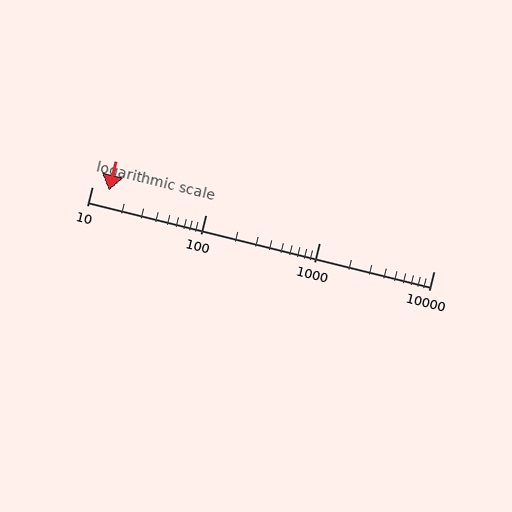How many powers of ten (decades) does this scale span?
The scale spans 3 decades, from 10 to 10000.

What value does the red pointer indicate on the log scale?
The pointer indicates approximately 14.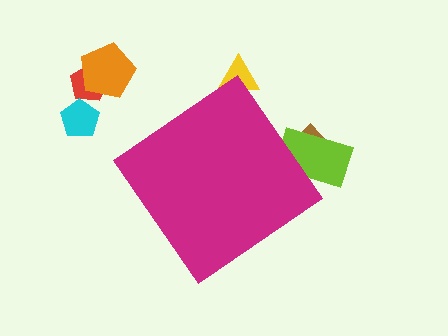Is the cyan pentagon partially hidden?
No, the cyan pentagon is fully visible.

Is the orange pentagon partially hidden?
No, the orange pentagon is fully visible.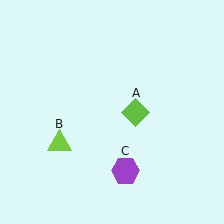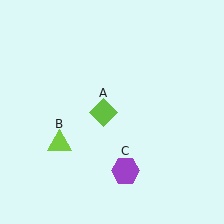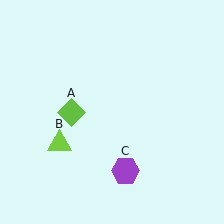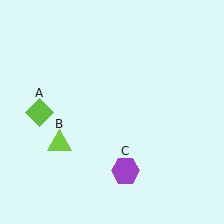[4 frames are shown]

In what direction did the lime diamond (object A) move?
The lime diamond (object A) moved left.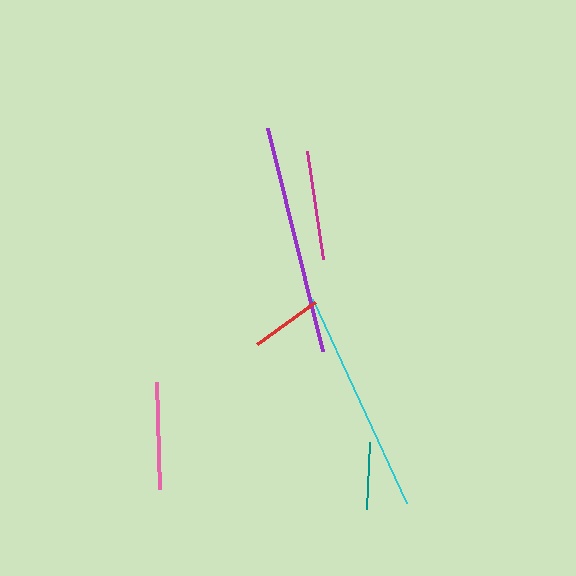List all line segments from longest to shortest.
From longest to shortest: purple, cyan, magenta, pink, red, teal.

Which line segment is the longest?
The purple line is the longest at approximately 230 pixels.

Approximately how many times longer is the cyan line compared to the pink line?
The cyan line is approximately 2.1 times the length of the pink line.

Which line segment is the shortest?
The teal line is the shortest at approximately 67 pixels.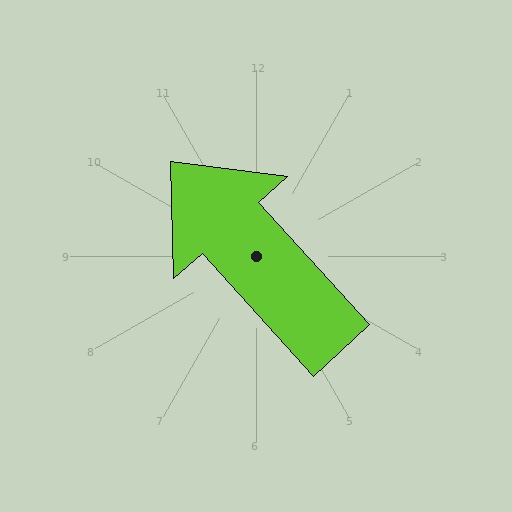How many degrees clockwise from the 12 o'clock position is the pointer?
Approximately 318 degrees.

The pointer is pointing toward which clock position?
Roughly 11 o'clock.